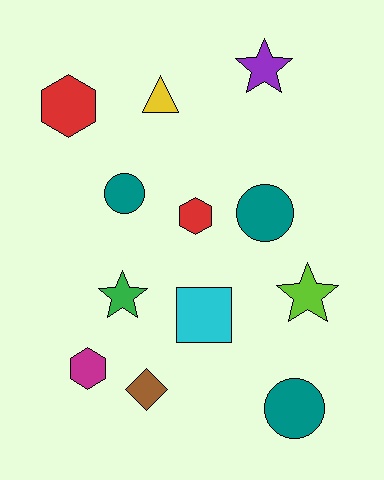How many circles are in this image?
There are 3 circles.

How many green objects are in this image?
There is 1 green object.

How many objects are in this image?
There are 12 objects.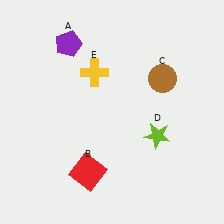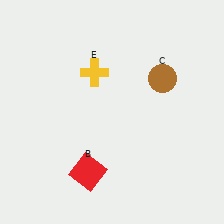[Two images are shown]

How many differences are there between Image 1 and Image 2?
There are 2 differences between the two images.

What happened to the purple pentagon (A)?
The purple pentagon (A) was removed in Image 2. It was in the top-left area of Image 1.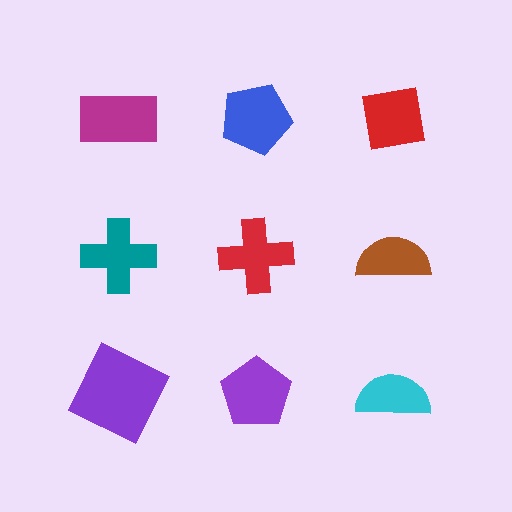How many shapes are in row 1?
3 shapes.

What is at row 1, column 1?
A magenta rectangle.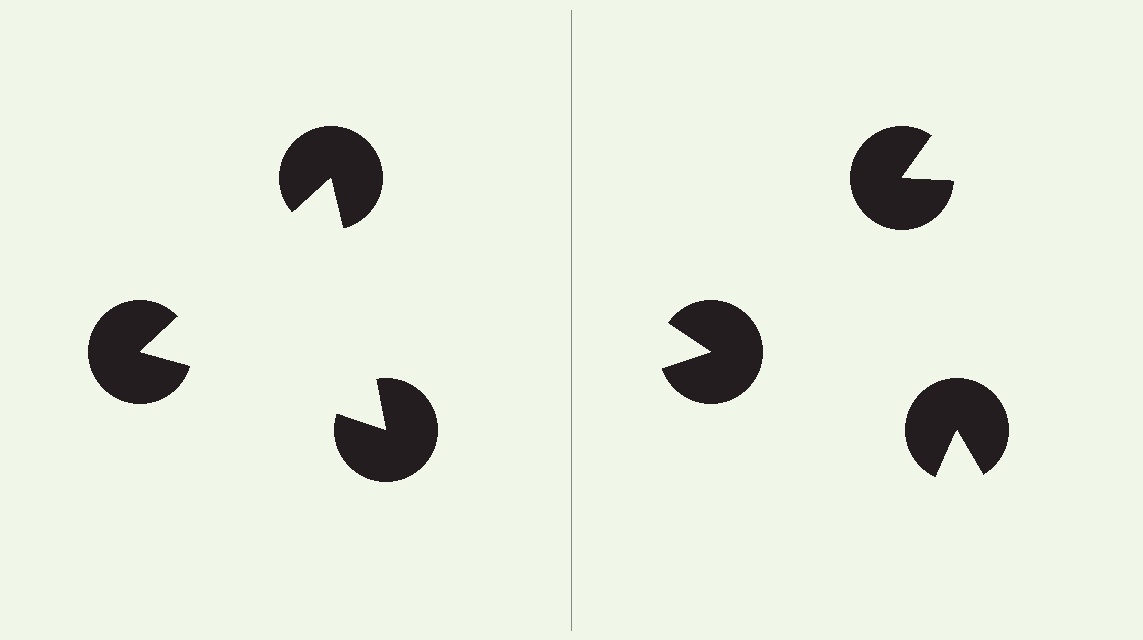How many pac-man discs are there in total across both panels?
6 — 3 on each side.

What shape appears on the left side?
An illusory triangle.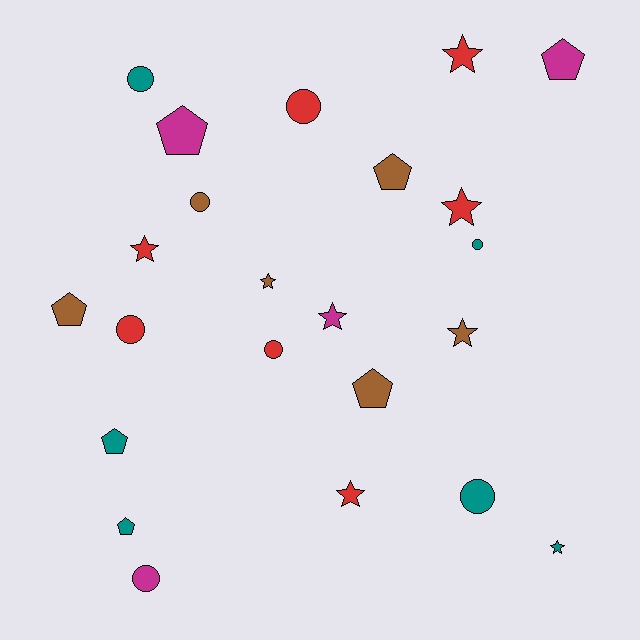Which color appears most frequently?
Red, with 7 objects.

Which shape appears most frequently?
Circle, with 8 objects.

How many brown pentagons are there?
There are 3 brown pentagons.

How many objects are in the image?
There are 23 objects.